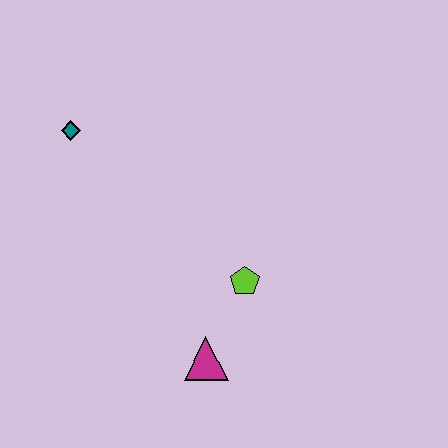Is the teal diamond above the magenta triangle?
Yes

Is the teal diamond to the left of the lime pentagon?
Yes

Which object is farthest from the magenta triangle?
The teal diamond is farthest from the magenta triangle.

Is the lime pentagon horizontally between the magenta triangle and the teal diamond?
No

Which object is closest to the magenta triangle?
The lime pentagon is closest to the magenta triangle.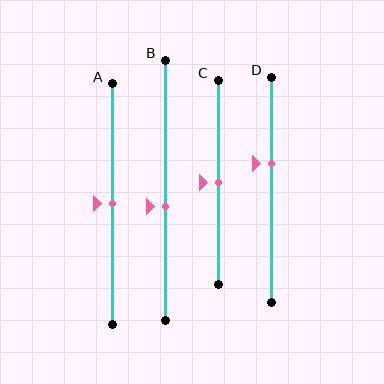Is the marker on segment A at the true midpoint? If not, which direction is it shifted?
Yes, the marker on segment A is at the true midpoint.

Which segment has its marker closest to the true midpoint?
Segment A has its marker closest to the true midpoint.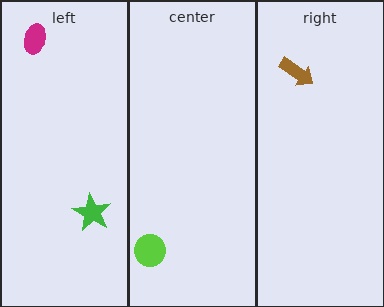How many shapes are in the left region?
2.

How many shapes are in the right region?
1.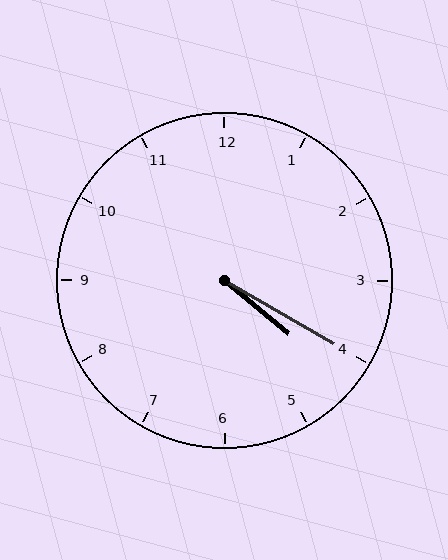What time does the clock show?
4:20.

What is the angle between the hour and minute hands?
Approximately 10 degrees.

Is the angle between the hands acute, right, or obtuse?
It is acute.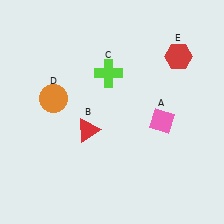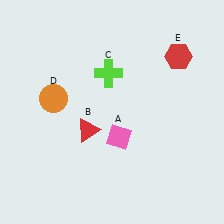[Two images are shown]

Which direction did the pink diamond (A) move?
The pink diamond (A) moved left.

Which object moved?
The pink diamond (A) moved left.